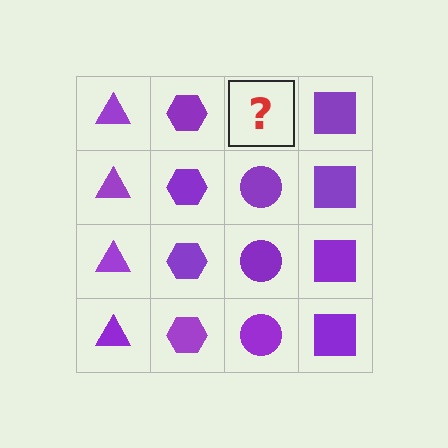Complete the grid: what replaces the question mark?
The question mark should be replaced with a purple circle.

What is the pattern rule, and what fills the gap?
The rule is that each column has a consistent shape. The gap should be filled with a purple circle.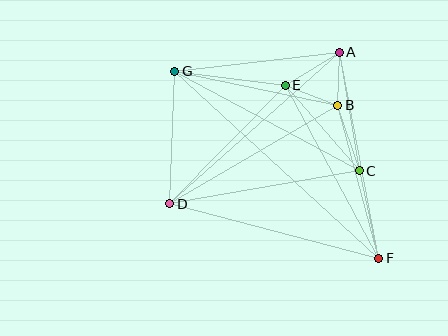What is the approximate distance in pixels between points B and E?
The distance between B and E is approximately 56 pixels.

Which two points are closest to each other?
Points A and B are closest to each other.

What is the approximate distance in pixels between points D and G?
The distance between D and G is approximately 133 pixels.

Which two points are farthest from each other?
Points F and G are farthest from each other.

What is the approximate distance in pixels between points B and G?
The distance between B and G is approximately 166 pixels.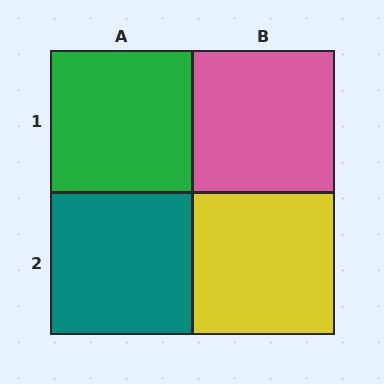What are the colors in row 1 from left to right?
Green, pink.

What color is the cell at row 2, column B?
Yellow.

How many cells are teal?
1 cell is teal.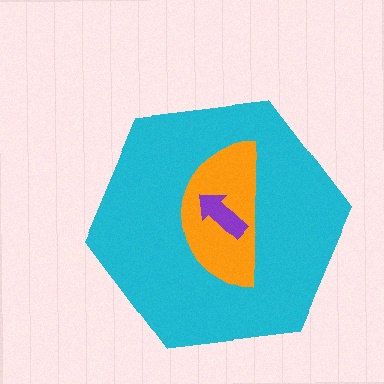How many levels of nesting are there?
3.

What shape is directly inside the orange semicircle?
The purple arrow.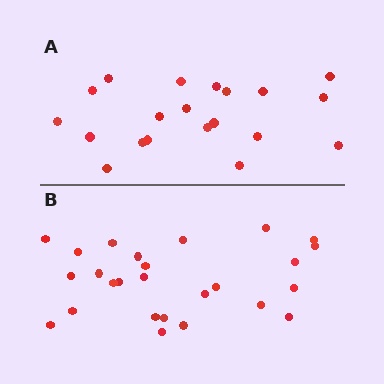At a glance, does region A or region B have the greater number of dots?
Region B (the bottom region) has more dots.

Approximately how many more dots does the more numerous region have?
Region B has about 6 more dots than region A.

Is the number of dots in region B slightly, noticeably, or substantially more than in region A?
Region B has noticeably more, but not dramatically so. The ratio is roughly 1.3 to 1.